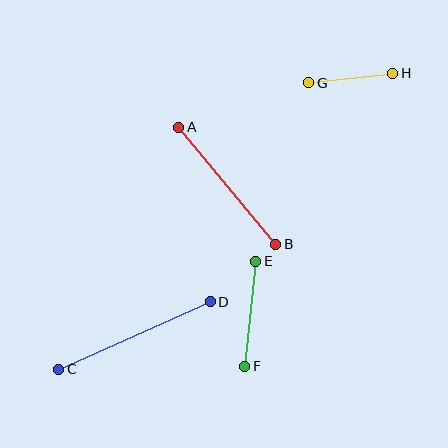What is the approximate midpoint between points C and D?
The midpoint is at approximately (134, 335) pixels.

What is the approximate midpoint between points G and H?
The midpoint is at approximately (351, 78) pixels.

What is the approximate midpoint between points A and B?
The midpoint is at approximately (227, 186) pixels.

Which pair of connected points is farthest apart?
Points C and D are farthest apart.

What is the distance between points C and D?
The distance is approximately 166 pixels.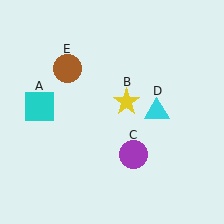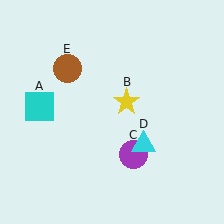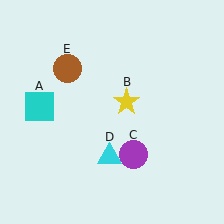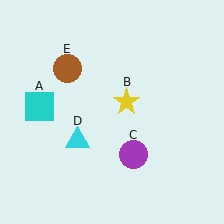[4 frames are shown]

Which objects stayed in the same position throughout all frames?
Cyan square (object A) and yellow star (object B) and purple circle (object C) and brown circle (object E) remained stationary.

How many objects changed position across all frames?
1 object changed position: cyan triangle (object D).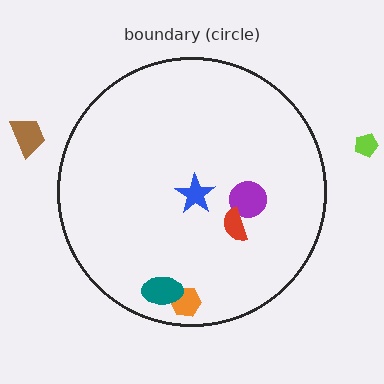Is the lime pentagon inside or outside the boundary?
Outside.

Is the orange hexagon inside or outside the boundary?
Inside.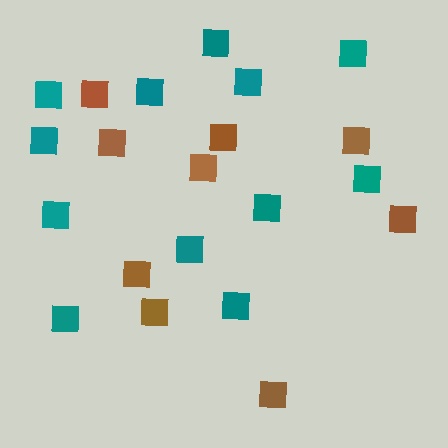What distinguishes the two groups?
There are 2 groups: one group of teal squares (12) and one group of brown squares (9).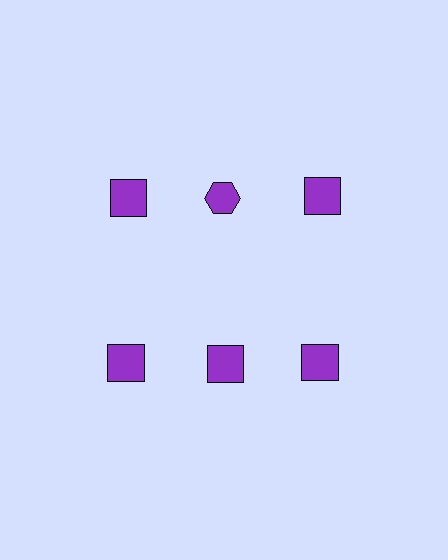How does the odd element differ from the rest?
It has a different shape: hexagon instead of square.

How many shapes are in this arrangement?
There are 6 shapes arranged in a grid pattern.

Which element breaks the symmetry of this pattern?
The purple hexagon in the top row, second from left column breaks the symmetry. All other shapes are purple squares.